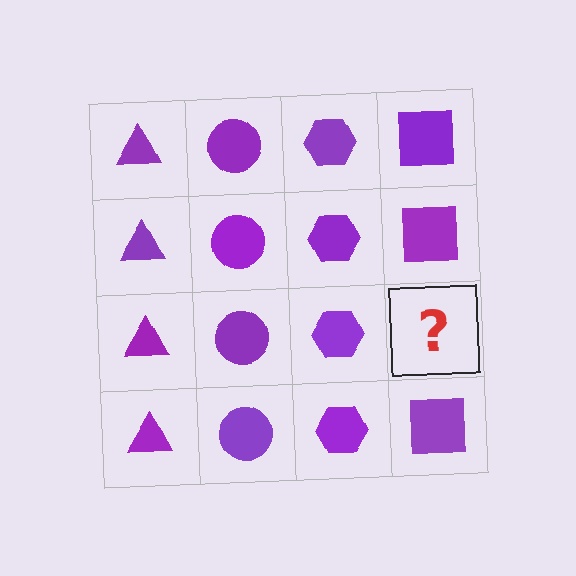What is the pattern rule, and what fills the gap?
The rule is that each column has a consistent shape. The gap should be filled with a purple square.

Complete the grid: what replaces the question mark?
The question mark should be replaced with a purple square.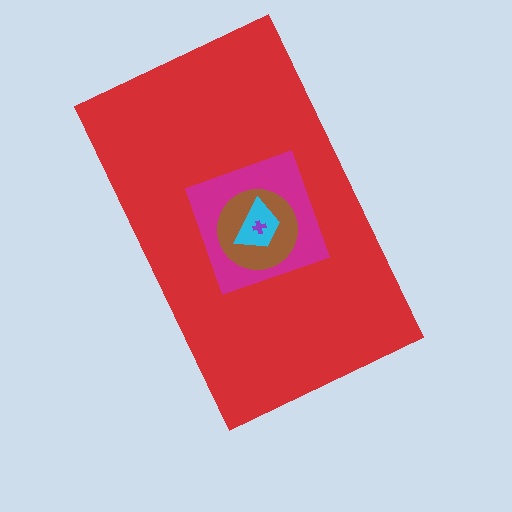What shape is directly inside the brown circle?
The cyan trapezoid.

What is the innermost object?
The purple cross.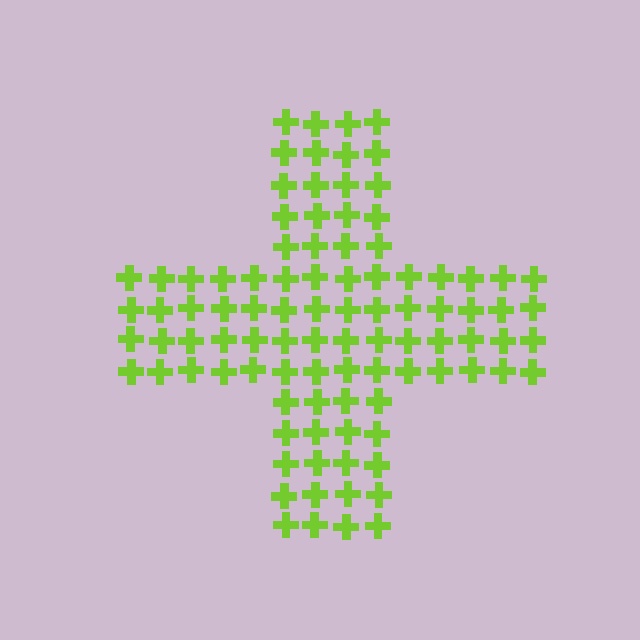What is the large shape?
The large shape is a cross.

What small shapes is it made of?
It is made of small crosses.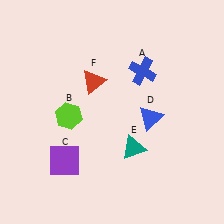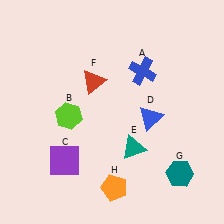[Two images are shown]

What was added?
A teal hexagon (G), an orange pentagon (H) were added in Image 2.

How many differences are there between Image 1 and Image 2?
There are 2 differences between the two images.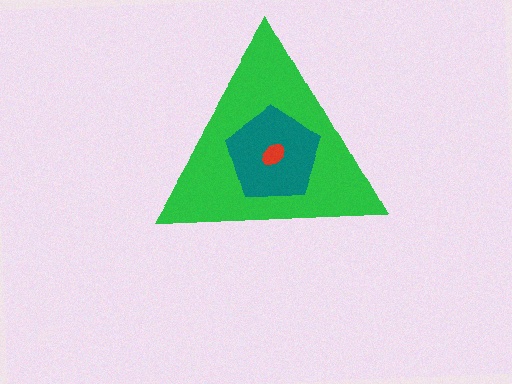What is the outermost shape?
The green triangle.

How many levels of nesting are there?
3.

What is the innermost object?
The red ellipse.